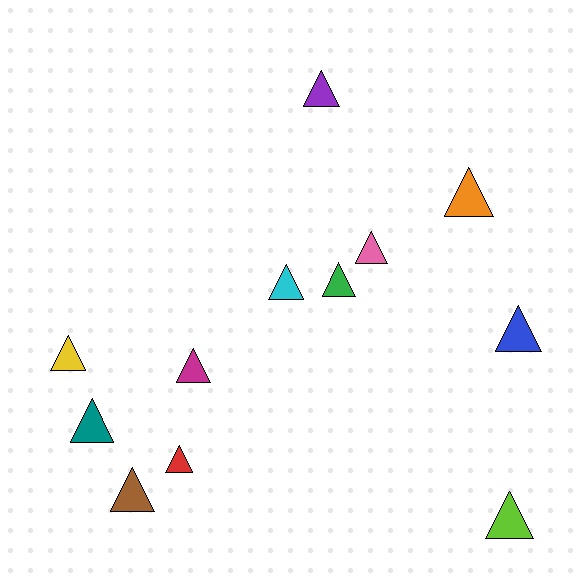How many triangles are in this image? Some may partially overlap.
There are 12 triangles.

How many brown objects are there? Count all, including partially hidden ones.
There is 1 brown object.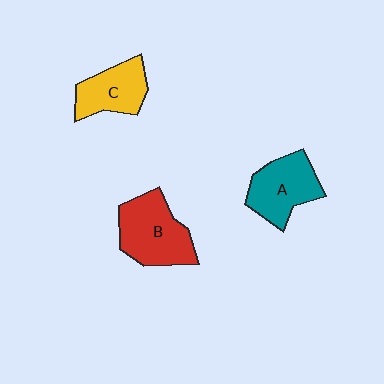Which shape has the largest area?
Shape B (red).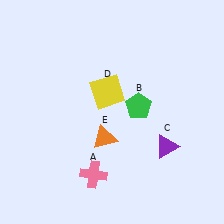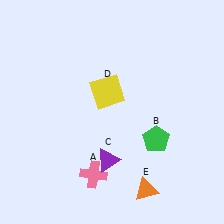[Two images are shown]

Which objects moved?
The objects that moved are: the green pentagon (B), the purple triangle (C), the orange triangle (E).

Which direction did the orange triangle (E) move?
The orange triangle (E) moved down.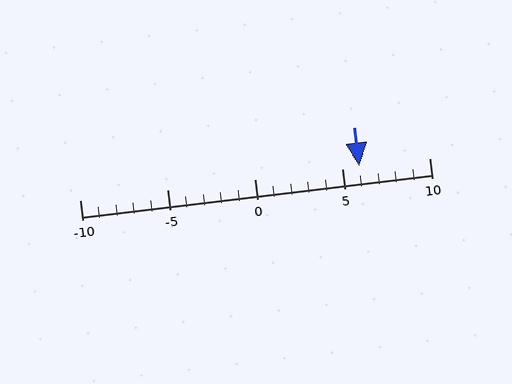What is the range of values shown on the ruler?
The ruler shows values from -10 to 10.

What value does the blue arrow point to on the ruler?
The blue arrow points to approximately 6.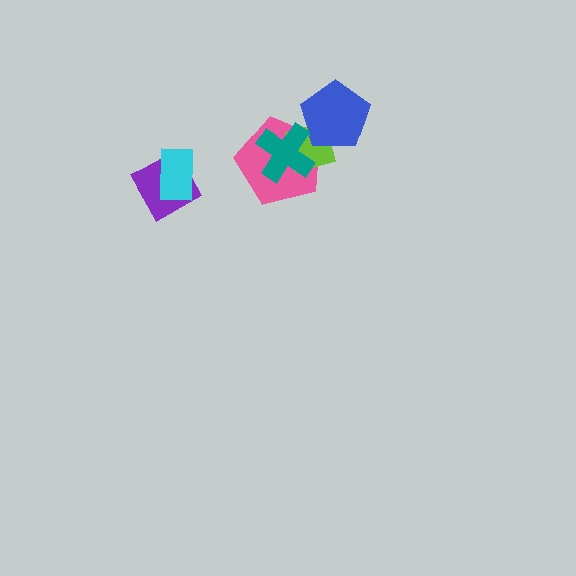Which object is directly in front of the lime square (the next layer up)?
The blue pentagon is directly in front of the lime square.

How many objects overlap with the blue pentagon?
2 objects overlap with the blue pentagon.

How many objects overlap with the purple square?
1 object overlaps with the purple square.